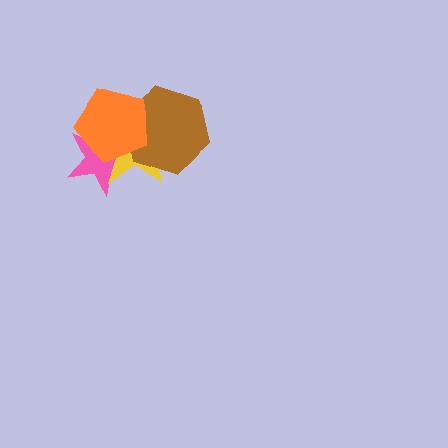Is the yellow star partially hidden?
Yes, it is partially covered by another shape.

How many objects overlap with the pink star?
3 objects overlap with the pink star.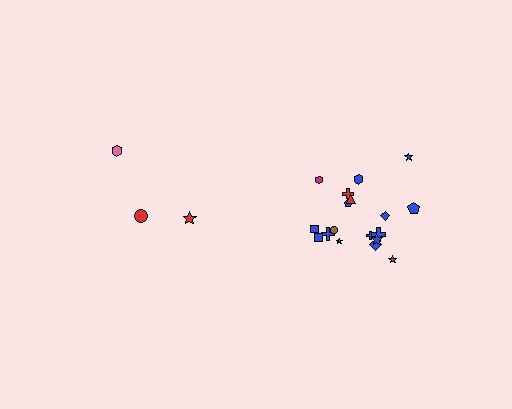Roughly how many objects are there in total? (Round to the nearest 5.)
Roughly 20 objects in total.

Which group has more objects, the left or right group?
The right group.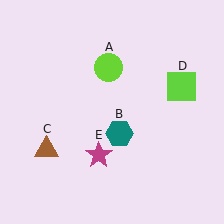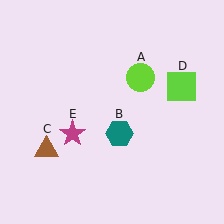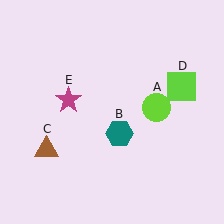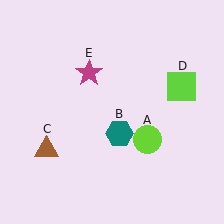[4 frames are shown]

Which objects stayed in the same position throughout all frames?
Teal hexagon (object B) and brown triangle (object C) and lime square (object D) remained stationary.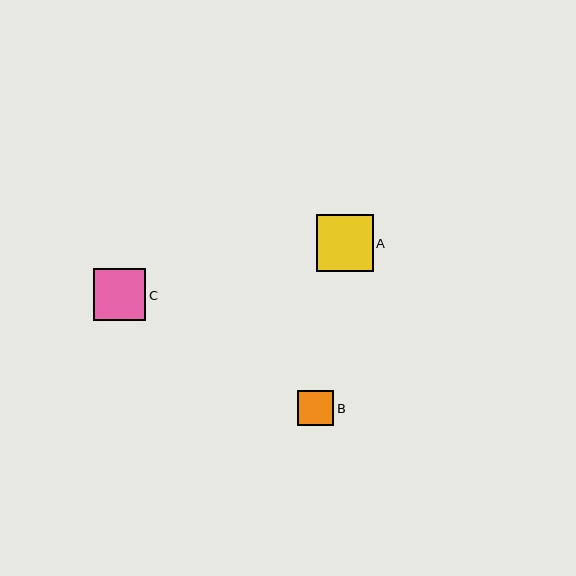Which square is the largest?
Square A is the largest with a size of approximately 57 pixels.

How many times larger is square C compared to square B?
Square C is approximately 1.5 times the size of square B.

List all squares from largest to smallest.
From largest to smallest: A, C, B.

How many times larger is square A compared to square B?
Square A is approximately 1.6 times the size of square B.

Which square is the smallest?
Square B is the smallest with a size of approximately 36 pixels.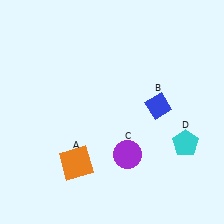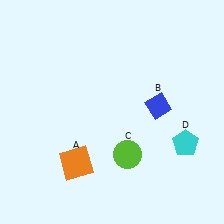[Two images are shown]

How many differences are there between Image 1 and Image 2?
There is 1 difference between the two images.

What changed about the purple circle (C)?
In Image 1, C is purple. In Image 2, it changed to lime.